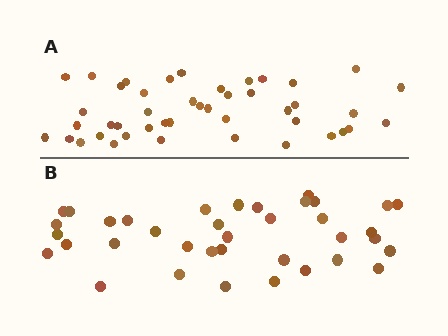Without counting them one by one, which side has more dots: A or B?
Region A (the top region) has more dots.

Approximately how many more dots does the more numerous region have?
Region A has roughly 8 or so more dots than region B.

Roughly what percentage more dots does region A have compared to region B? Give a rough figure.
About 20% more.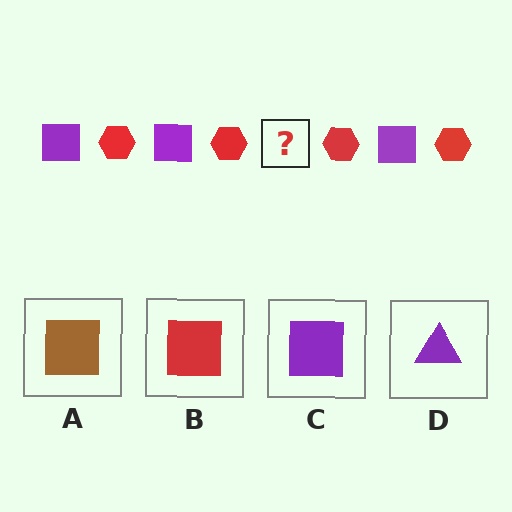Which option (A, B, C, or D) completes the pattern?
C.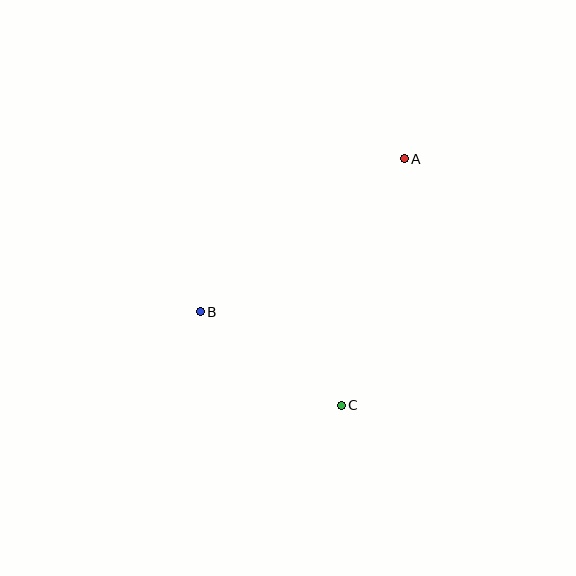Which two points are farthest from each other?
Points A and B are farthest from each other.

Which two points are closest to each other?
Points B and C are closest to each other.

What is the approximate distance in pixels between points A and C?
The distance between A and C is approximately 254 pixels.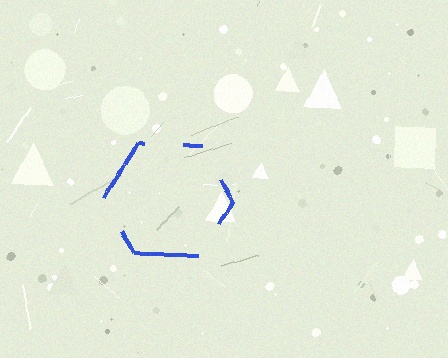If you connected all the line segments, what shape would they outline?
They would outline a hexagon.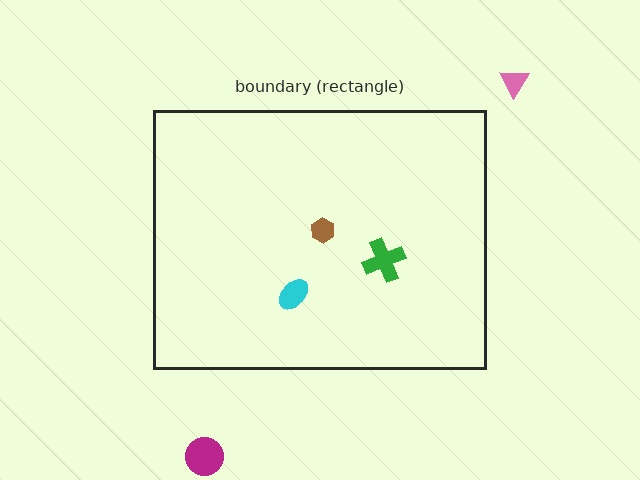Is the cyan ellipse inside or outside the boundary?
Inside.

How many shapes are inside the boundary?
3 inside, 2 outside.